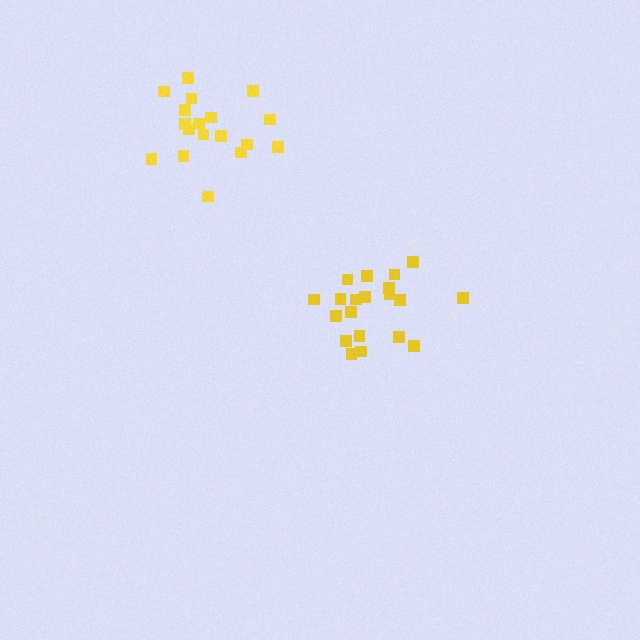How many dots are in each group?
Group 1: 20 dots, Group 2: 18 dots (38 total).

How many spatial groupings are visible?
There are 2 spatial groupings.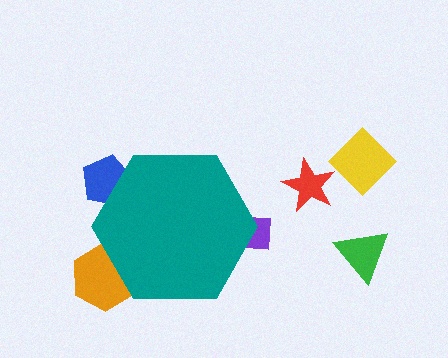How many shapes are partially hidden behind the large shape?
3 shapes are partially hidden.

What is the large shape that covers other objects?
A teal hexagon.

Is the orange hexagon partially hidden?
Yes, the orange hexagon is partially hidden behind the teal hexagon.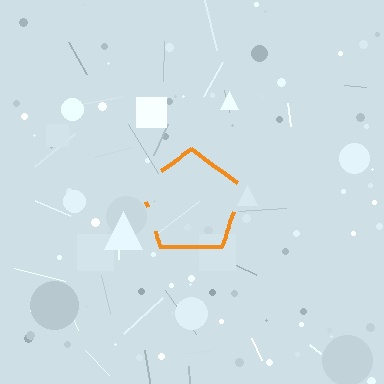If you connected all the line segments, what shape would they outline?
They would outline a pentagon.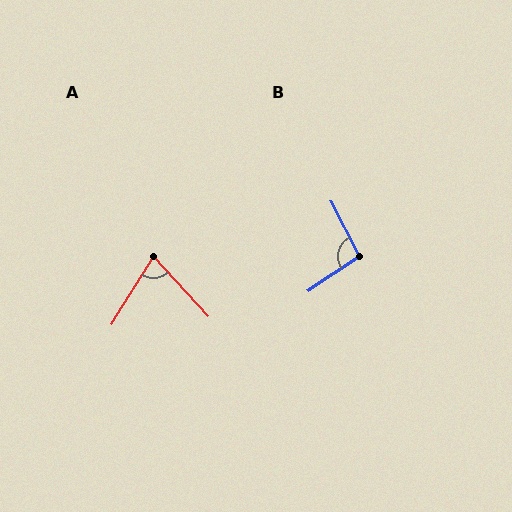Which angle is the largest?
B, at approximately 96 degrees.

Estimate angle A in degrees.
Approximately 74 degrees.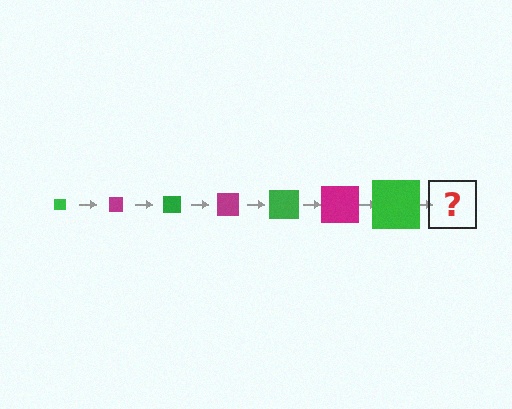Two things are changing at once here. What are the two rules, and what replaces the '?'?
The two rules are that the square grows larger each step and the color cycles through green and magenta. The '?' should be a magenta square, larger than the previous one.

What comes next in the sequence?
The next element should be a magenta square, larger than the previous one.